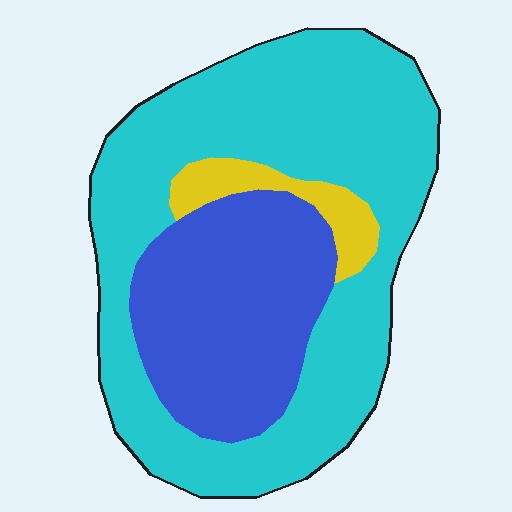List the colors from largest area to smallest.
From largest to smallest: cyan, blue, yellow.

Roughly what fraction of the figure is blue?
Blue covers roughly 30% of the figure.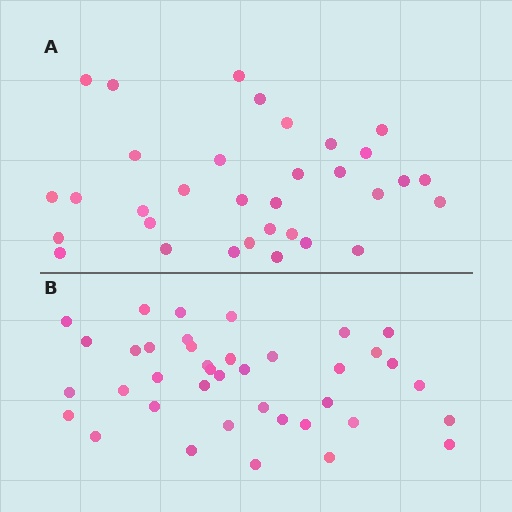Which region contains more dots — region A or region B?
Region B (the bottom region) has more dots.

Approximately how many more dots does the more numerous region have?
Region B has about 6 more dots than region A.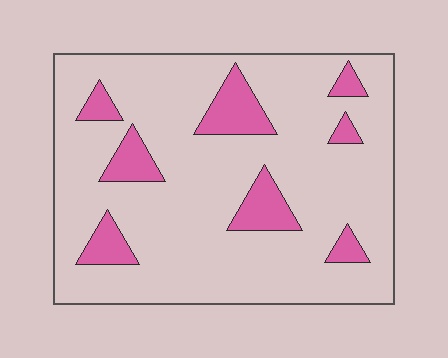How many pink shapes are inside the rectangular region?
8.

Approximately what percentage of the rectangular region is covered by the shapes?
Approximately 15%.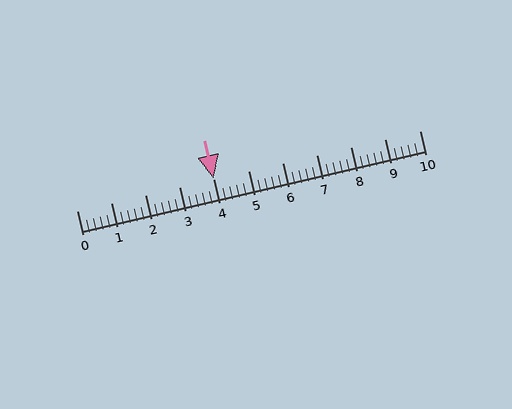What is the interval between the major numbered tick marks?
The major tick marks are spaced 1 units apart.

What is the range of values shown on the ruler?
The ruler shows values from 0 to 10.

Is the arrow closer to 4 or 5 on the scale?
The arrow is closer to 4.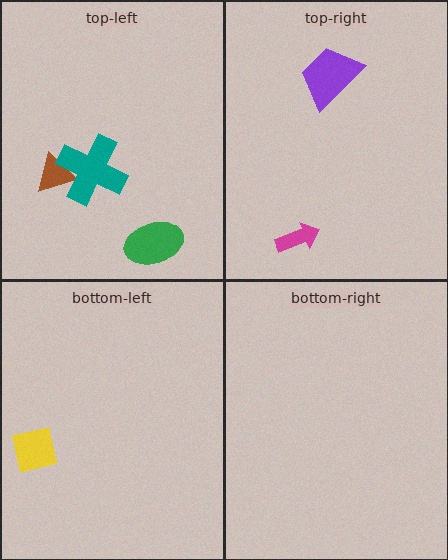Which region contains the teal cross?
The top-left region.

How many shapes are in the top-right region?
2.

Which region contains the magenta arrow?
The top-right region.